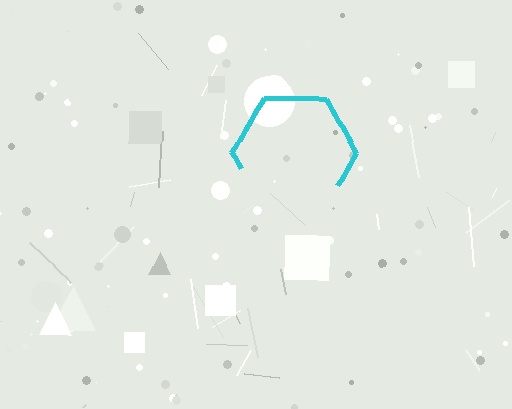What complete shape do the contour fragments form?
The contour fragments form a hexagon.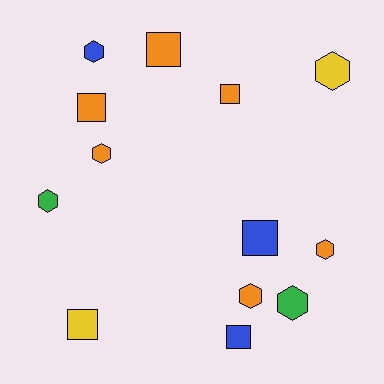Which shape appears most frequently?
Hexagon, with 7 objects.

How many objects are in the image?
There are 13 objects.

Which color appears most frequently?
Orange, with 6 objects.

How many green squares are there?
There are no green squares.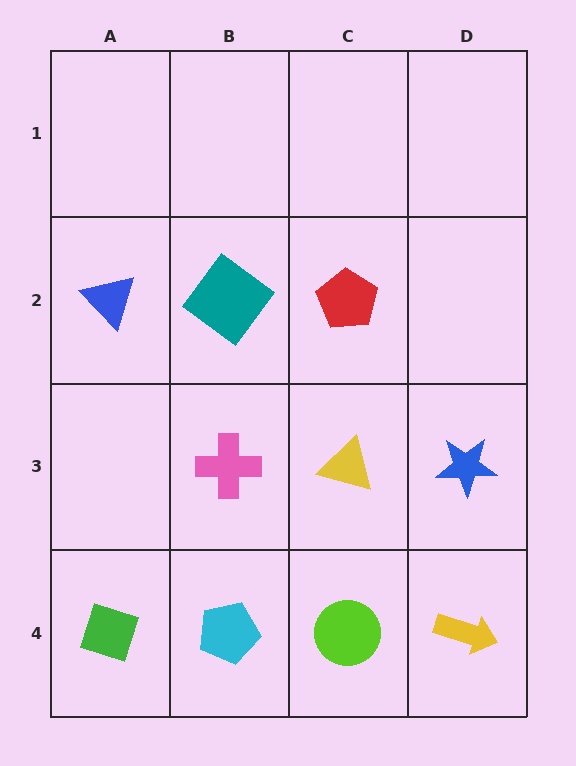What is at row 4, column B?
A cyan pentagon.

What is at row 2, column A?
A blue triangle.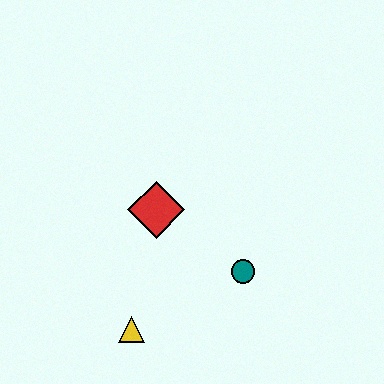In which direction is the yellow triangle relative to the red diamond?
The yellow triangle is below the red diamond.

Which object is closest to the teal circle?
The red diamond is closest to the teal circle.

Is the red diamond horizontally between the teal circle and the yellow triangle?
Yes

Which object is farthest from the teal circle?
The yellow triangle is farthest from the teal circle.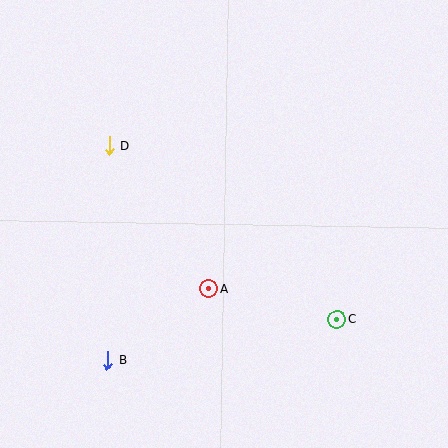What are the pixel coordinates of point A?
Point A is at (208, 288).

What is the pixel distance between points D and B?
The distance between D and B is 214 pixels.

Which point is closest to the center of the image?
Point A at (208, 288) is closest to the center.